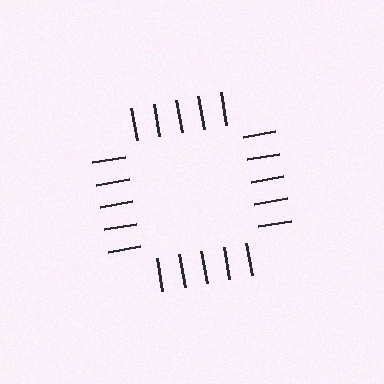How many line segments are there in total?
20 — 5 along each of the 4 edges.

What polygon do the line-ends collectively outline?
An illusory square — the line segments terminate on its edges but no continuous stroke is drawn.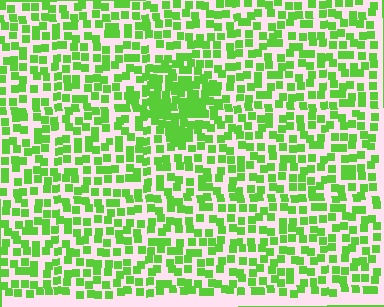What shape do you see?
I see a diamond.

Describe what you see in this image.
The image contains small lime elements arranged at two different densities. A diamond-shaped region is visible where the elements are more densely packed than the surrounding area.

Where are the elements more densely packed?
The elements are more densely packed inside the diamond boundary.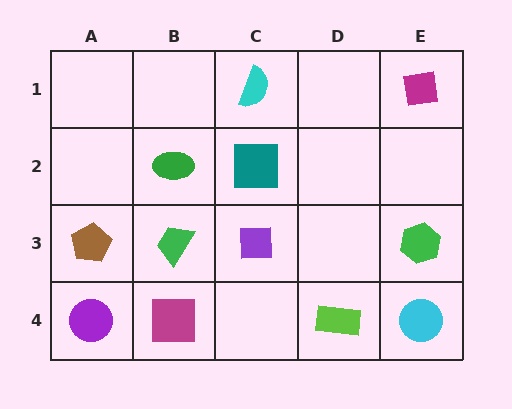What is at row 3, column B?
A green trapezoid.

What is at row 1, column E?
A magenta square.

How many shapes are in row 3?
4 shapes.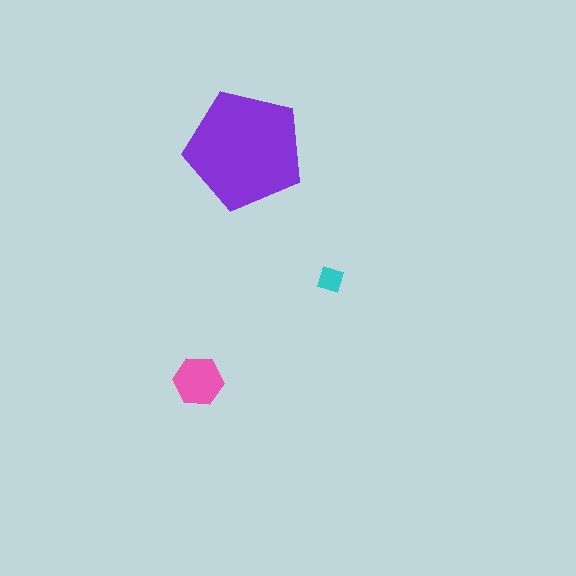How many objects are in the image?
There are 3 objects in the image.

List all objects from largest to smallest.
The purple pentagon, the pink hexagon, the cyan diamond.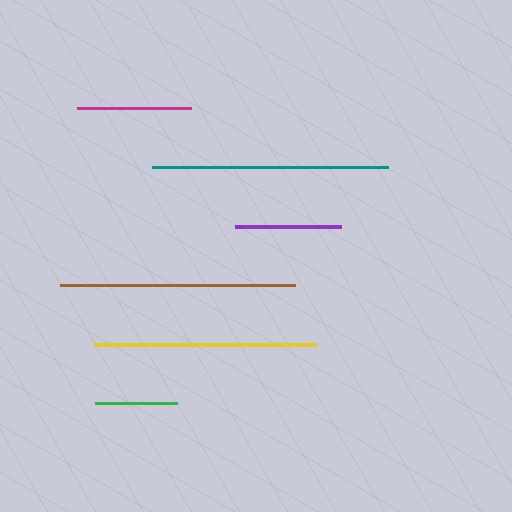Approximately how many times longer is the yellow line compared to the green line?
The yellow line is approximately 2.7 times the length of the green line.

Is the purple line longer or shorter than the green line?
The purple line is longer than the green line.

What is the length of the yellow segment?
The yellow segment is approximately 222 pixels long.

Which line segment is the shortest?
The green line is the shortest at approximately 82 pixels.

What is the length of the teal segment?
The teal segment is approximately 236 pixels long.